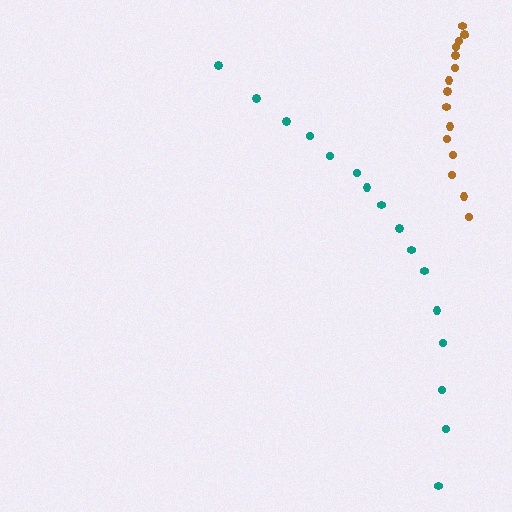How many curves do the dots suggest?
There are 2 distinct paths.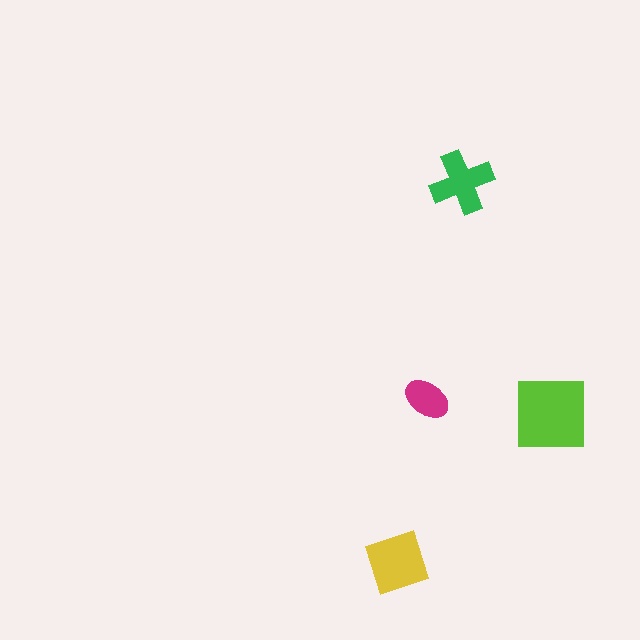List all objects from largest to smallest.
The lime square, the yellow diamond, the green cross, the magenta ellipse.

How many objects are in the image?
There are 4 objects in the image.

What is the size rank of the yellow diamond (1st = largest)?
2nd.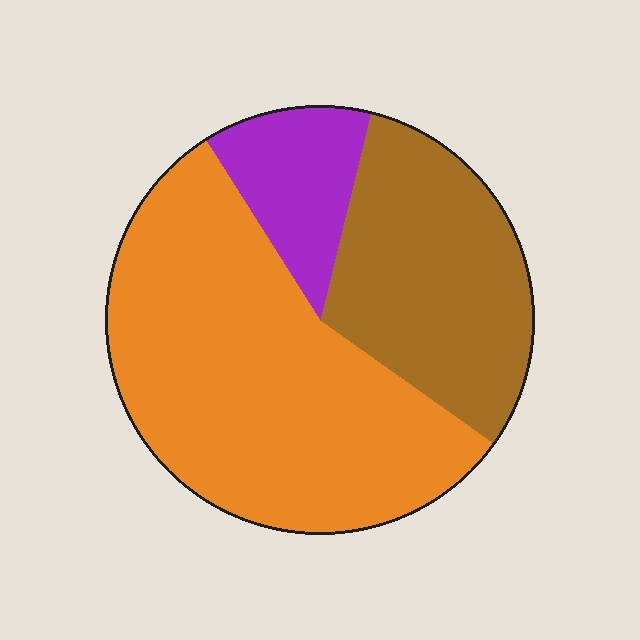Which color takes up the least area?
Purple, at roughly 15%.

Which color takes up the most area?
Orange, at roughly 55%.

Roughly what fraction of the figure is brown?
Brown takes up between a sixth and a third of the figure.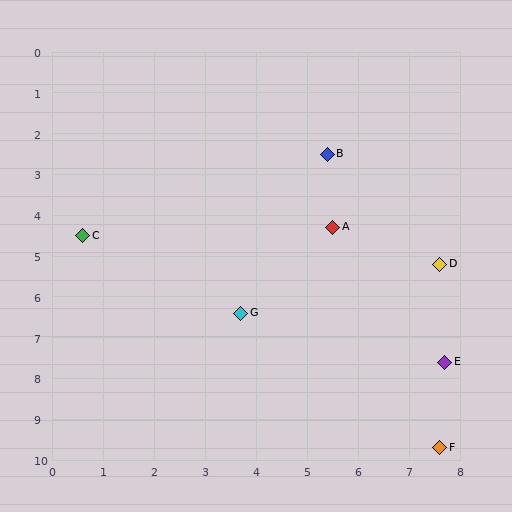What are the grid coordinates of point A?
Point A is at approximately (5.5, 4.3).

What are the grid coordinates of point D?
Point D is at approximately (7.6, 5.2).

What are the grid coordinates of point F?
Point F is at approximately (7.6, 9.7).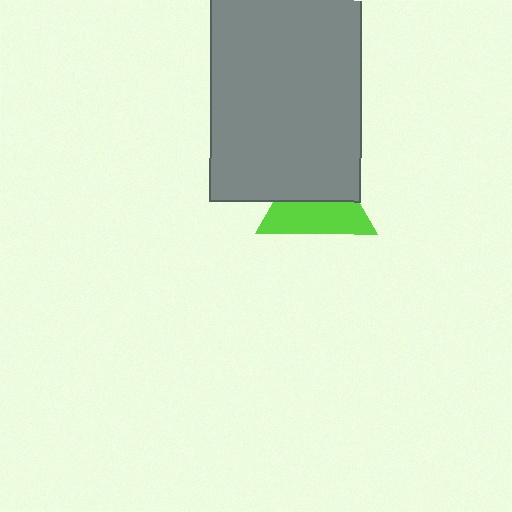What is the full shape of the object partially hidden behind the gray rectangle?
The partially hidden object is a lime triangle.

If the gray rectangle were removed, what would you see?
You would see the complete lime triangle.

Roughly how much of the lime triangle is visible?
About half of it is visible (roughly 51%).